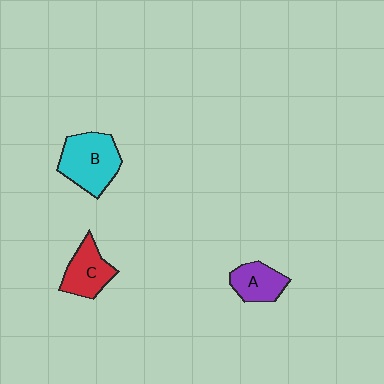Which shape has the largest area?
Shape B (cyan).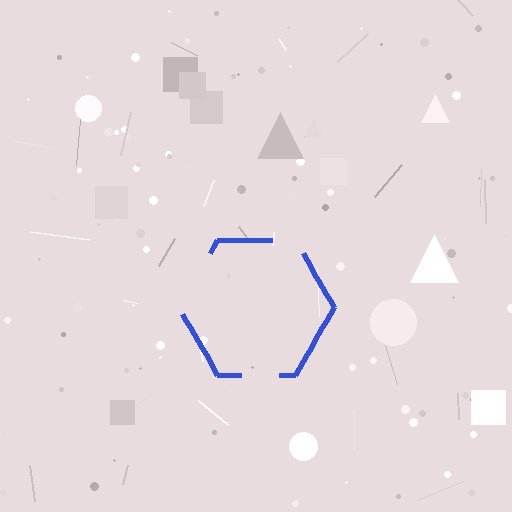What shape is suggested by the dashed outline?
The dashed outline suggests a hexagon.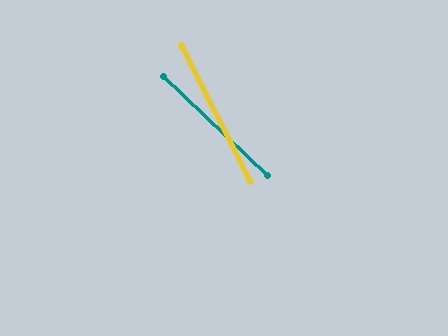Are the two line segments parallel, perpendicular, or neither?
Neither parallel nor perpendicular — they differ by about 19°.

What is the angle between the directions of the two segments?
Approximately 19 degrees.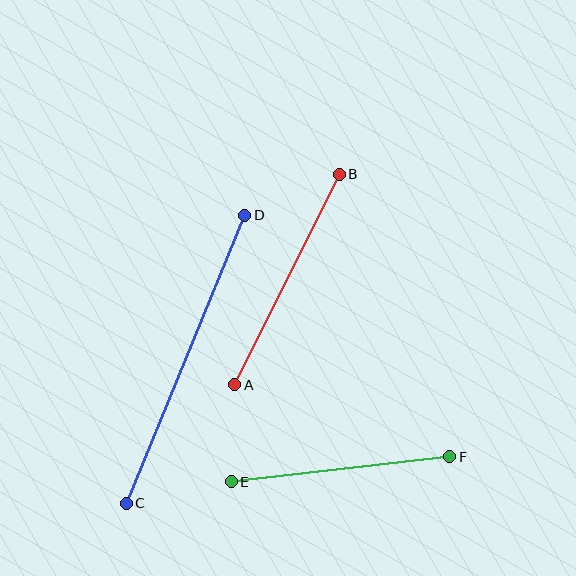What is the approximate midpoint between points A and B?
The midpoint is at approximately (287, 279) pixels.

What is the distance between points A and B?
The distance is approximately 235 pixels.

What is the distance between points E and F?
The distance is approximately 220 pixels.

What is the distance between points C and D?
The distance is approximately 312 pixels.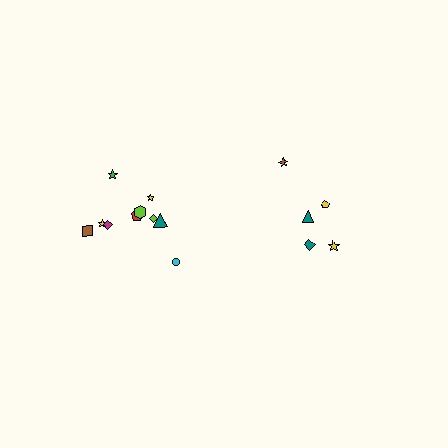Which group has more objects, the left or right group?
The left group.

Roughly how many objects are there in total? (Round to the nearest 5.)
Roughly 15 objects in total.